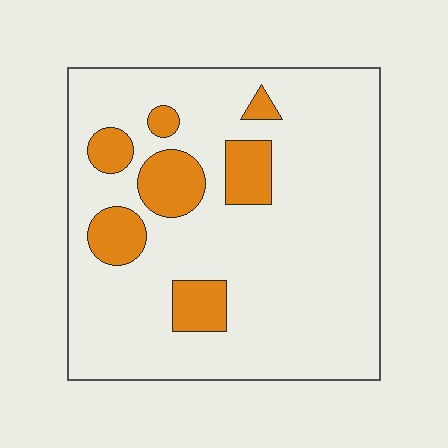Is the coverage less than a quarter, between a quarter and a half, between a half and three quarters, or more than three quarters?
Less than a quarter.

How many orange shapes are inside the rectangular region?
7.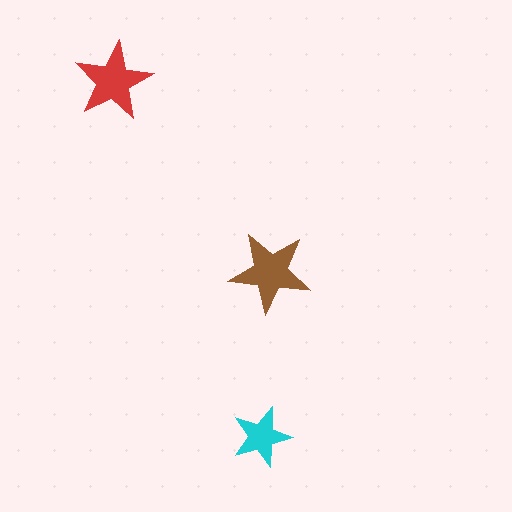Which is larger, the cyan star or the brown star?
The brown one.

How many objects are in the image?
There are 3 objects in the image.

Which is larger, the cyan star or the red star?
The red one.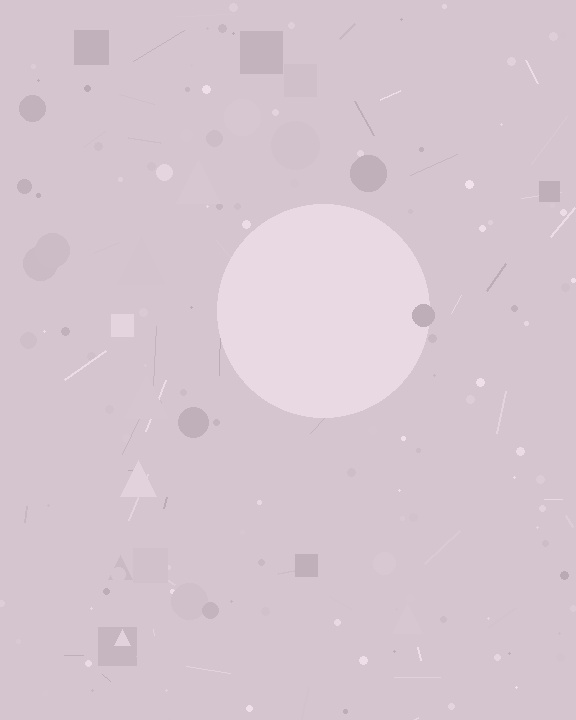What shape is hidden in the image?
A circle is hidden in the image.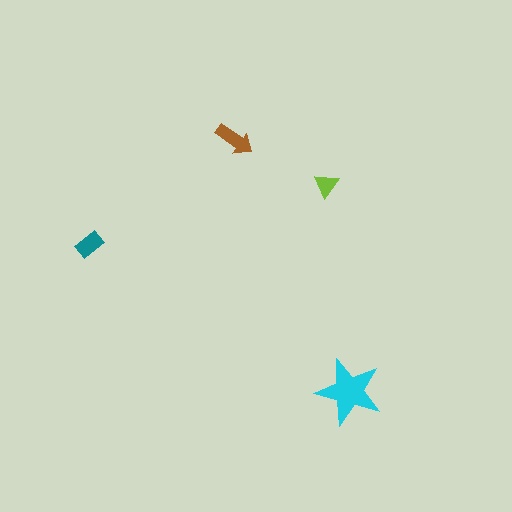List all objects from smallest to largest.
The lime triangle, the teal rectangle, the brown arrow, the cyan star.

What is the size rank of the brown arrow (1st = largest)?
2nd.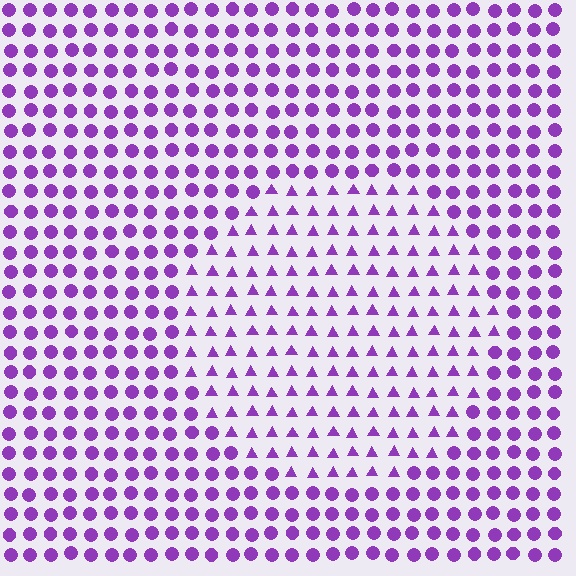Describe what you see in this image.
The image is filled with small purple elements arranged in a uniform grid. A circle-shaped region contains triangles, while the surrounding area contains circles. The boundary is defined purely by the change in element shape.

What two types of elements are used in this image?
The image uses triangles inside the circle region and circles outside it.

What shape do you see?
I see a circle.